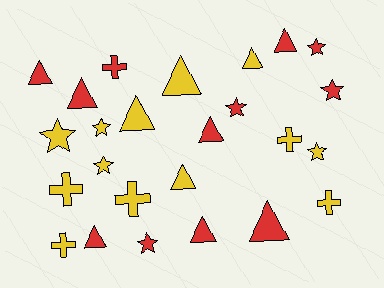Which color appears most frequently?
Yellow, with 13 objects.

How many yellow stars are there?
There are 4 yellow stars.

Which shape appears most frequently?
Triangle, with 11 objects.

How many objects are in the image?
There are 25 objects.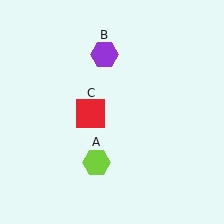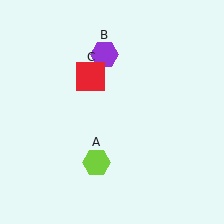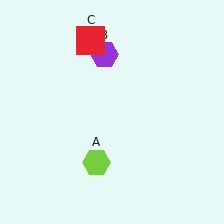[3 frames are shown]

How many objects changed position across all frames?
1 object changed position: red square (object C).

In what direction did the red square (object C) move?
The red square (object C) moved up.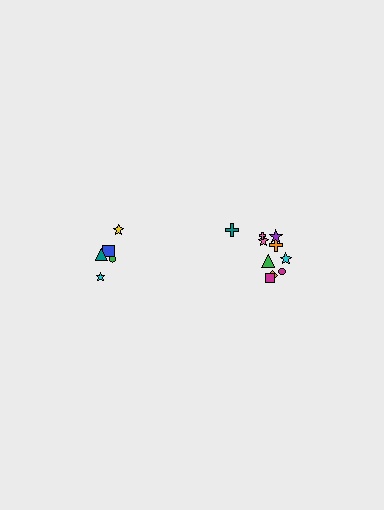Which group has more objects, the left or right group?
The right group.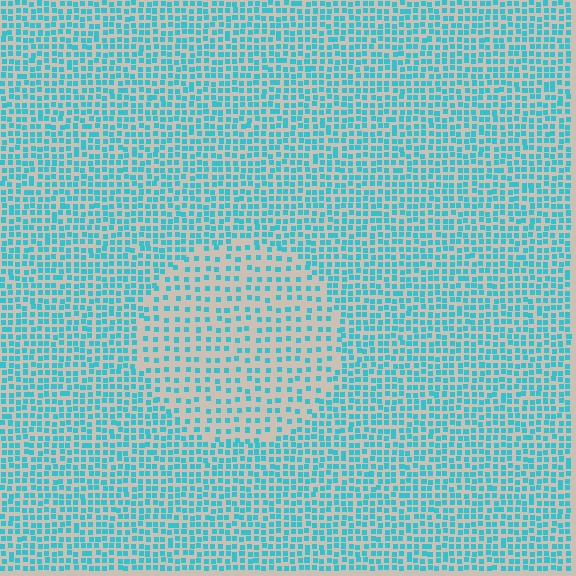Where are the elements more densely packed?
The elements are more densely packed outside the circle boundary.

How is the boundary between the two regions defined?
The boundary is defined by a change in element density (approximately 2.0x ratio). All elements are the same color, size, and shape.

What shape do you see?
I see a circle.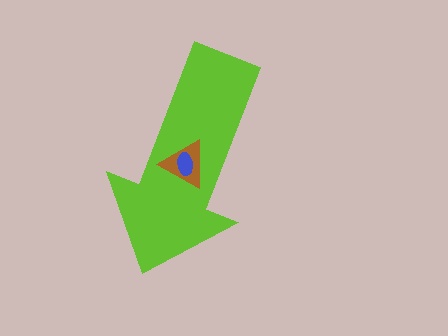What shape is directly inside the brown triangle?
The blue ellipse.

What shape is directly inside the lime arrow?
The brown triangle.